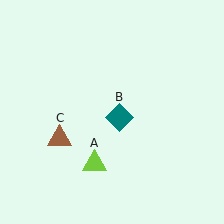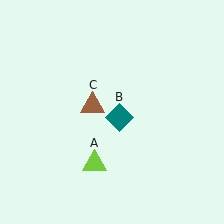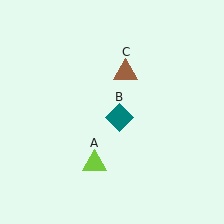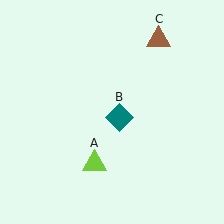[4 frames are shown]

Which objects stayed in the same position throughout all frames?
Lime triangle (object A) and teal diamond (object B) remained stationary.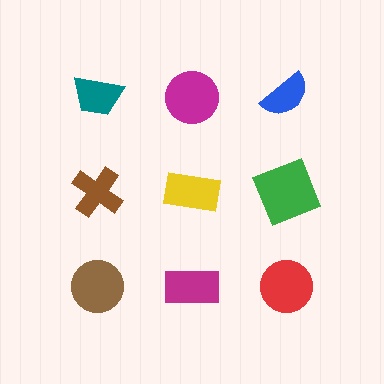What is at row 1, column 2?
A magenta circle.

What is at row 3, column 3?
A red circle.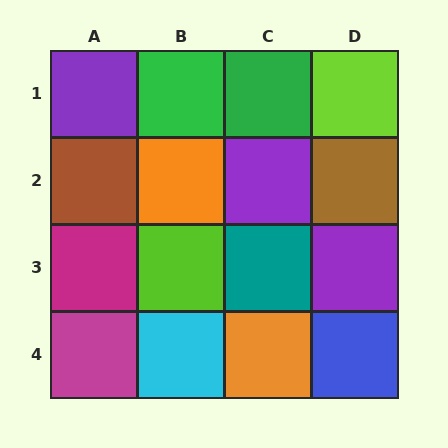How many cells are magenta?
2 cells are magenta.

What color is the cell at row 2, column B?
Orange.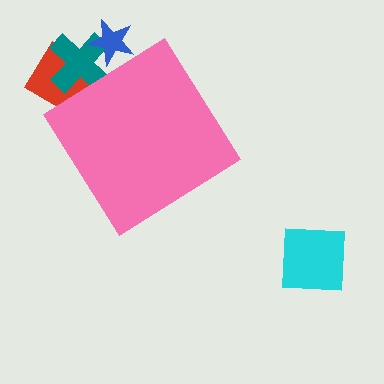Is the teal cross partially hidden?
Yes, the teal cross is partially hidden behind the pink diamond.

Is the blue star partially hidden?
Yes, the blue star is partially hidden behind the pink diamond.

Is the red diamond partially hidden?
Yes, the red diamond is partially hidden behind the pink diamond.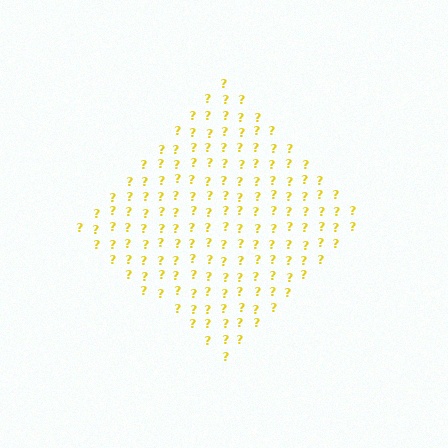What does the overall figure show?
The overall figure shows a diamond.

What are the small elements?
The small elements are question marks.